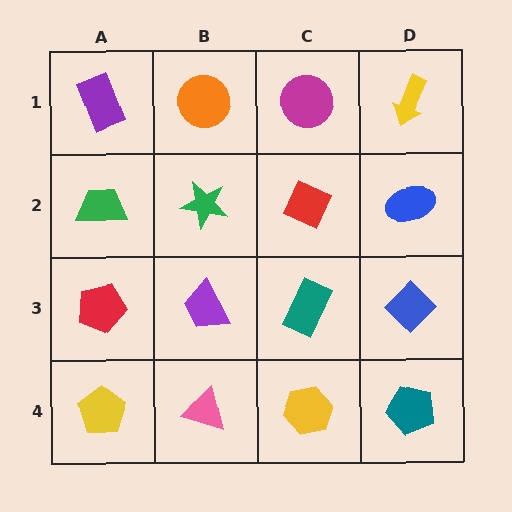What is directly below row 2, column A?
A red pentagon.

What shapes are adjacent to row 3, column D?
A blue ellipse (row 2, column D), a teal pentagon (row 4, column D), a teal rectangle (row 3, column C).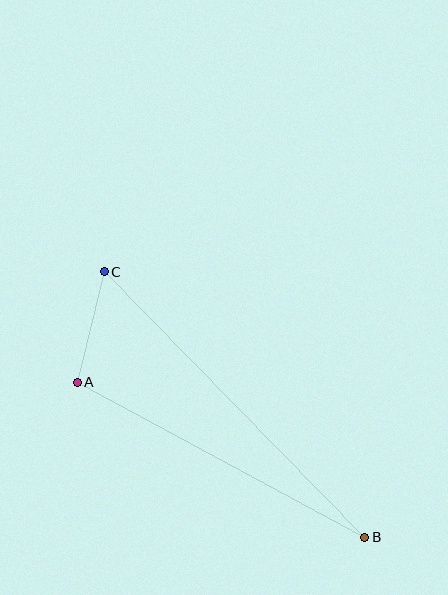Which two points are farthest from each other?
Points B and C are farthest from each other.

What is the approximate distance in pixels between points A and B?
The distance between A and B is approximately 327 pixels.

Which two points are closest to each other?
Points A and C are closest to each other.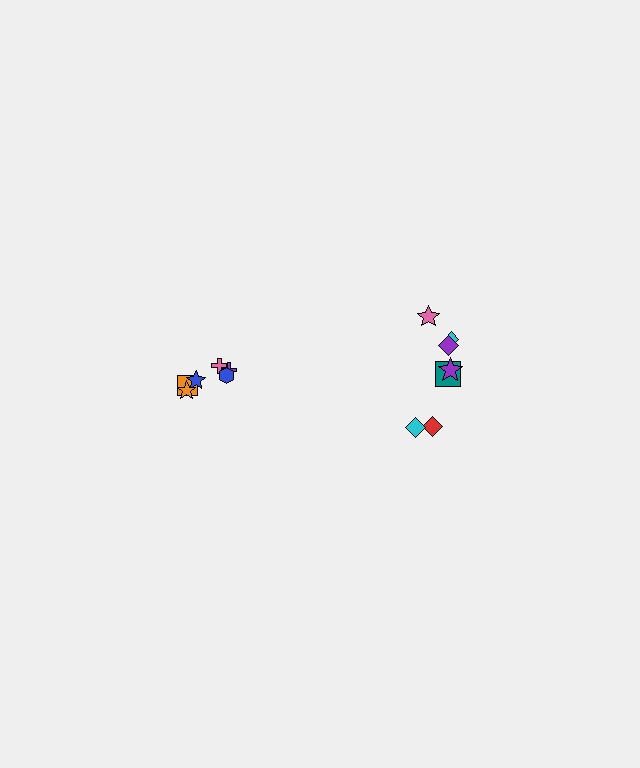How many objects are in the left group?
There are 6 objects.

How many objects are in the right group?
There are 8 objects.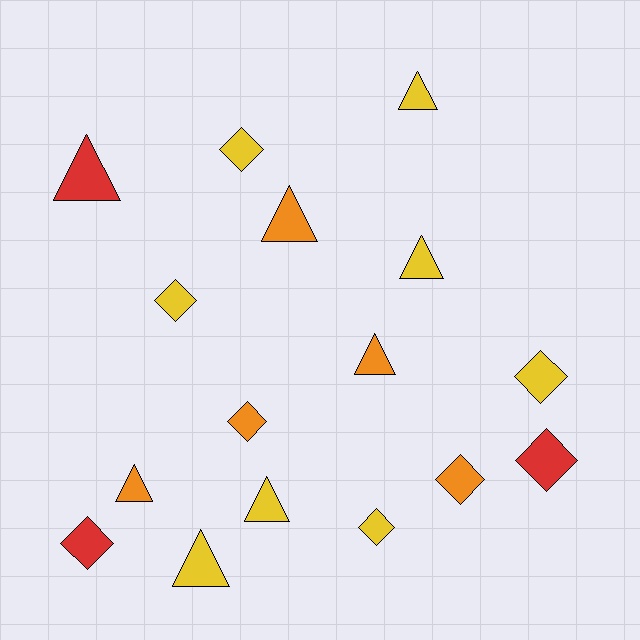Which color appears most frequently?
Yellow, with 8 objects.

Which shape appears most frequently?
Triangle, with 8 objects.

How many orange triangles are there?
There are 3 orange triangles.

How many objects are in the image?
There are 16 objects.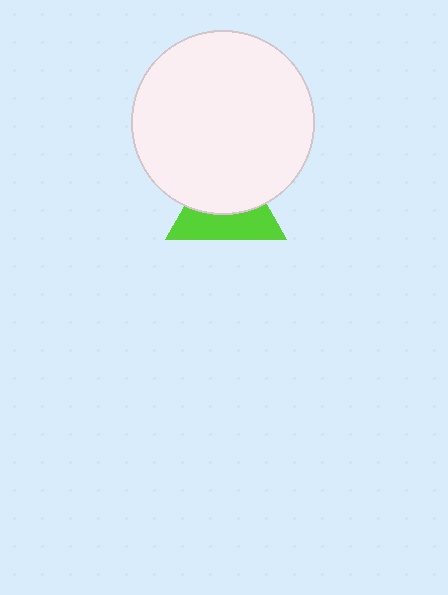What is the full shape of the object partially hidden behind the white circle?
The partially hidden object is a lime triangle.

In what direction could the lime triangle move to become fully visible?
The lime triangle could move down. That would shift it out from behind the white circle entirely.